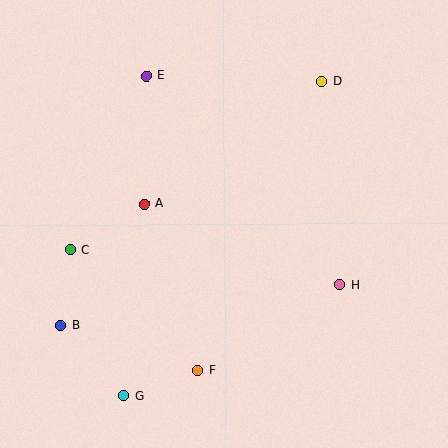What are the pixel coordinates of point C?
Point C is at (70, 250).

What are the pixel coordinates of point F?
Point F is at (198, 370).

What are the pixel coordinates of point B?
Point B is at (61, 326).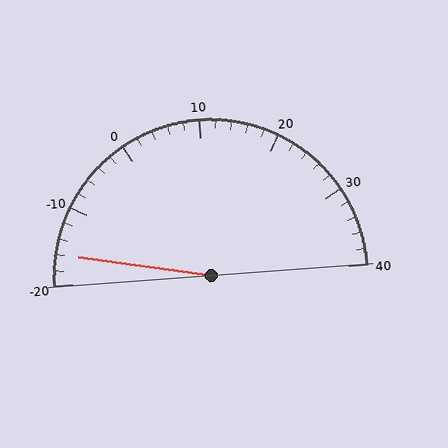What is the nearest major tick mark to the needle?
The nearest major tick mark is -20.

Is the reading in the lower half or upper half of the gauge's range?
The reading is in the lower half of the range (-20 to 40).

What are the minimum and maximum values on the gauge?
The gauge ranges from -20 to 40.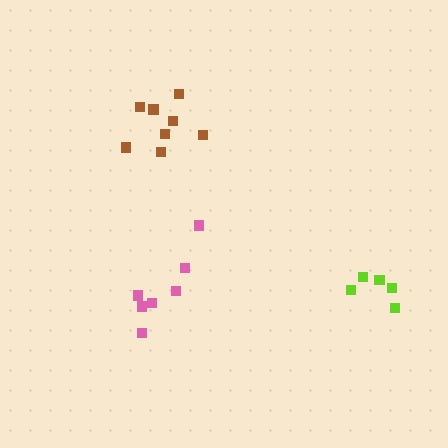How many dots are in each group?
Group 1: 8 dots, Group 2: 7 dots, Group 3: 5 dots (20 total).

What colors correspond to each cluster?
The clusters are colored: brown, pink, lime.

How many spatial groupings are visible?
There are 3 spatial groupings.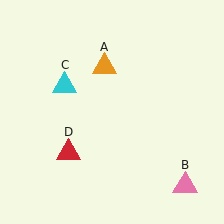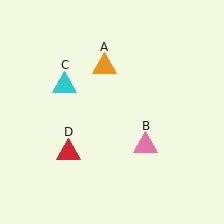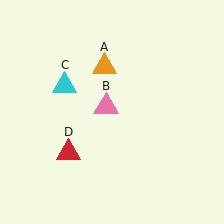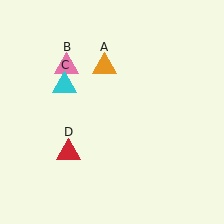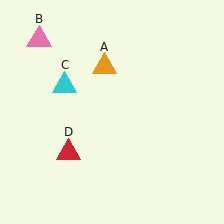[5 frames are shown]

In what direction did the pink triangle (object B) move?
The pink triangle (object B) moved up and to the left.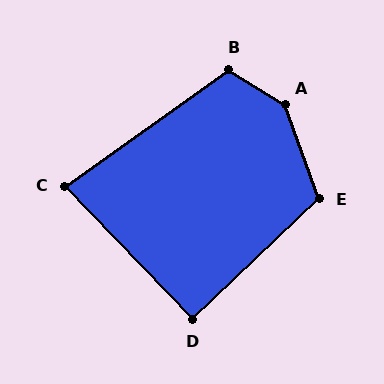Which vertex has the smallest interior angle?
C, at approximately 82 degrees.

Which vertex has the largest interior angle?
A, at approximately 142 degrees.